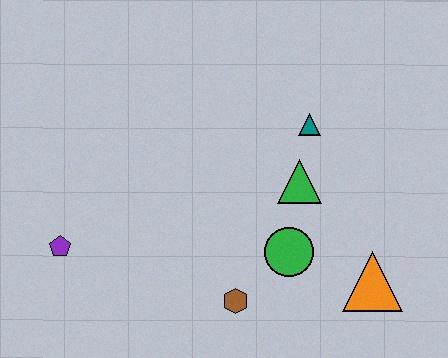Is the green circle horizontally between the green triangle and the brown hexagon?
Yes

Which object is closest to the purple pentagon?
The brown hexagon is closest to the purple pentagon.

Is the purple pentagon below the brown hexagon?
No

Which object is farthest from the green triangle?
The purple pentagon is farthest from the green triangle.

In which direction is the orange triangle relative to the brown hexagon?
The orange triangle is to the right of the brown hexagon.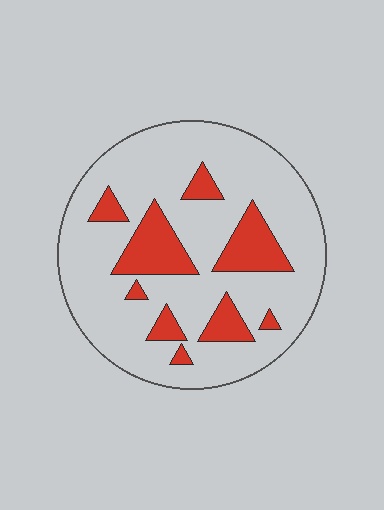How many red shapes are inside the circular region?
9.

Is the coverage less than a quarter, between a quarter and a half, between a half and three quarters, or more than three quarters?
Less than a quarter.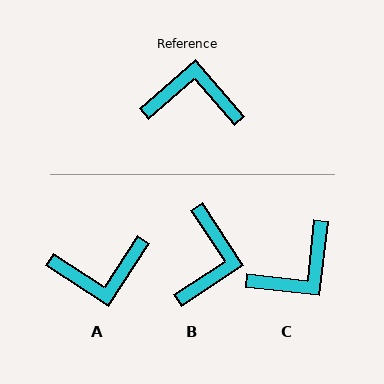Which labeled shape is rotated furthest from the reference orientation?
A, about 164 degrees away.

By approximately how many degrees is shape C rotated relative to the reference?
Approximately 137 degrees clockwise.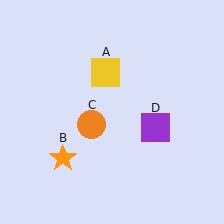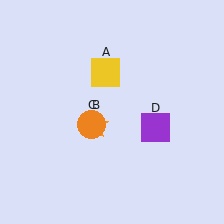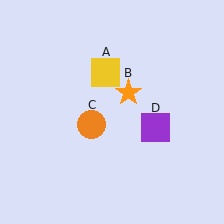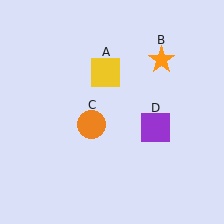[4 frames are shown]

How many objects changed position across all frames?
1 object changed position: orange star (object B).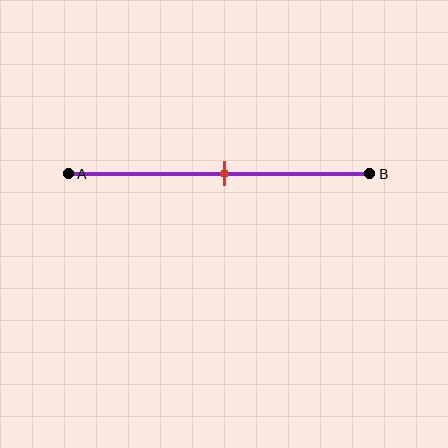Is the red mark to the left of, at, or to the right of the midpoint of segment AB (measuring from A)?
The red mark is approximately at the midpoint of segment AB.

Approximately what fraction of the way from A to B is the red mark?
The red mark is approximately 50% of the way from A to B.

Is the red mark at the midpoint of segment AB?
Yes, the mark is approximately at the midpoint.